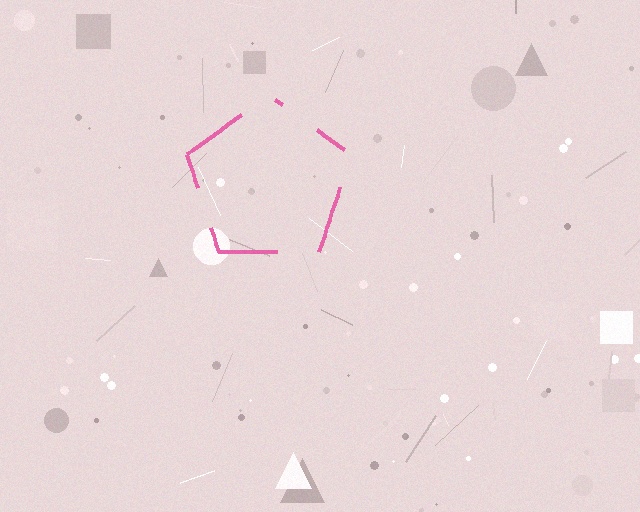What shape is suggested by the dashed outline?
The dashed outline suggests a pentagon.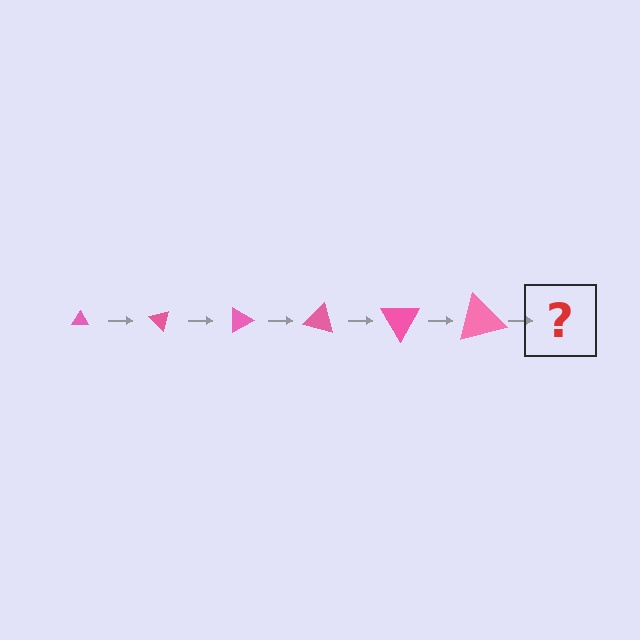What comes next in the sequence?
The next element should be a triangle, larger than the previous one and rotated 270 degrees from the start.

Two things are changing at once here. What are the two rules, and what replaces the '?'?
The two rules are that the triangle grows larger each step and it rotates 45 degrees each step. The '?' should be a triangle, larger than the previous one and rotated 270 degrees from the start.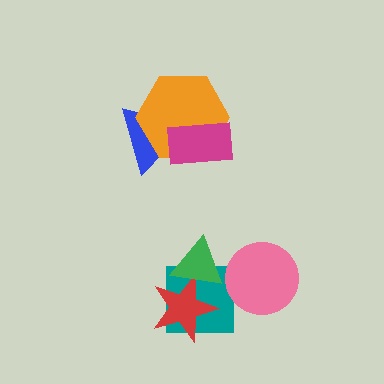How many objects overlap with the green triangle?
2 objects overlap with the green triangle.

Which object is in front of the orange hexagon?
The magenta rectangle is in front of the orange hexagon.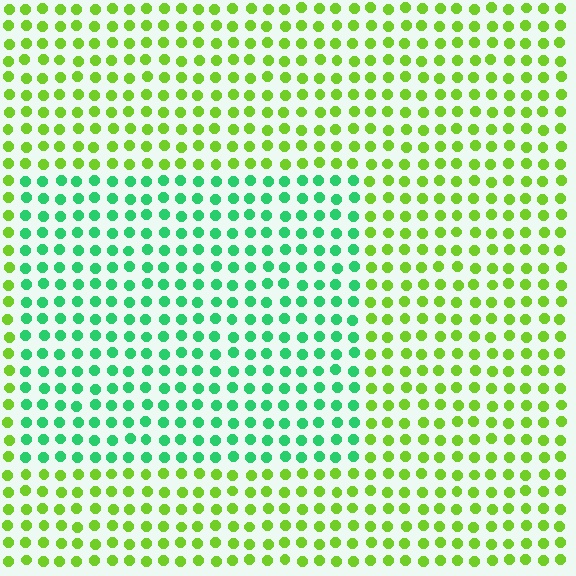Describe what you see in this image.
The image is filled with small lime elements in a uniform arrangement. A rectangle-shaped region is visible where the elements are tinted to a slightly different hue, forming a subtle color boundary.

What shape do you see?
I see a rectangle.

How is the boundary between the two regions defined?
The boundary is defined purely by a slight shift in hue (about 51 degrees). Spacing, size, and orientation are identical on both sides.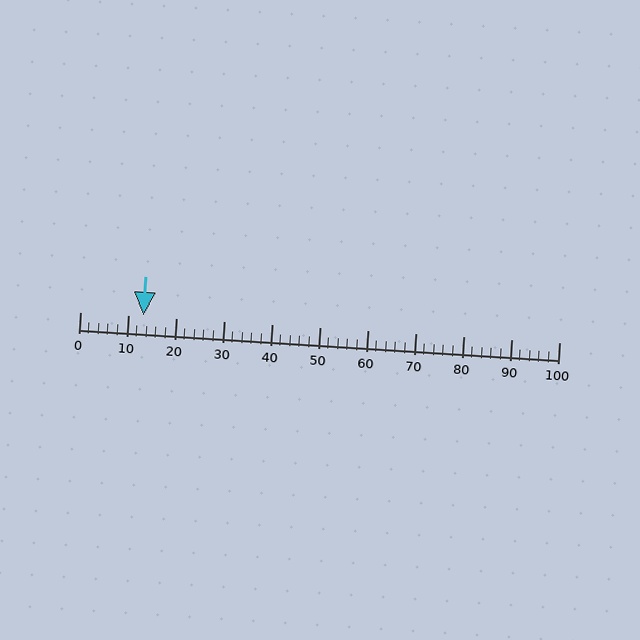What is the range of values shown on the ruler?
The ruler shows values from 0 to 100.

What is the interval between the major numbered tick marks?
The major tick marks are spaced 10 units apart.